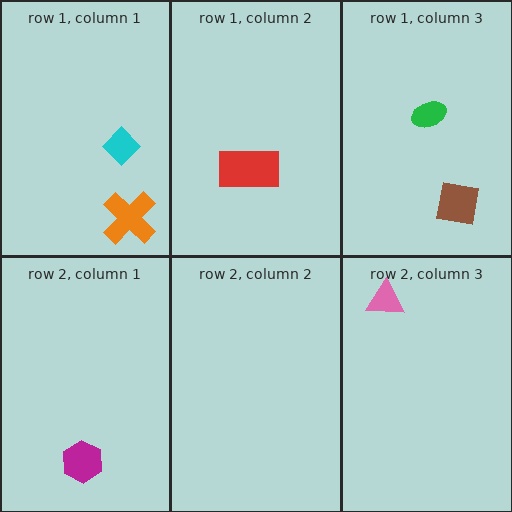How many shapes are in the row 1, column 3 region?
2.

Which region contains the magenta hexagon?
The row 2, column 1 region.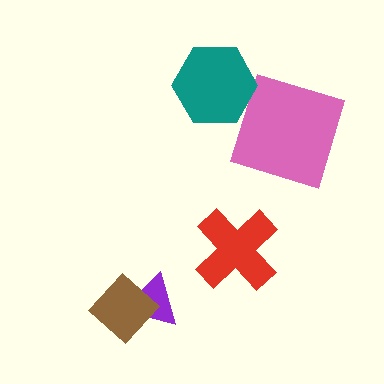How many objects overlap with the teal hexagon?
0 objects overlap with the teal hexagon.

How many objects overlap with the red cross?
0 objects overlap with the red cross.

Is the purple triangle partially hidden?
Yes, it is partially covered by another shape.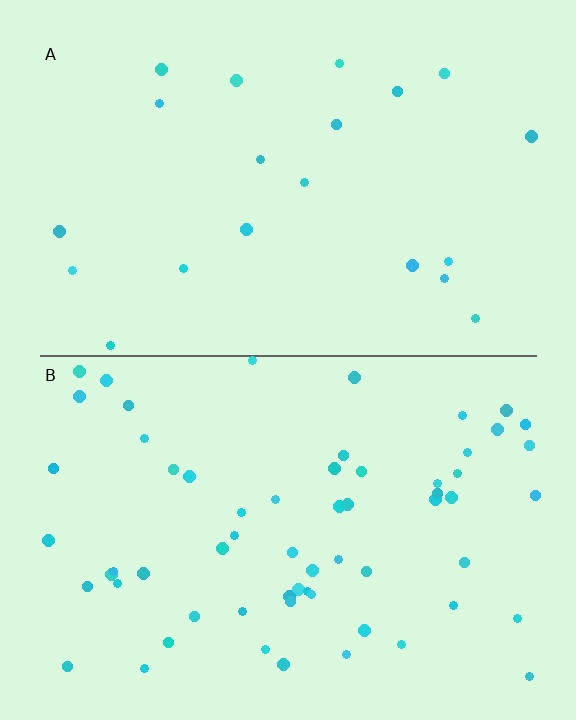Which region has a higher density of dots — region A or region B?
B (the bottom).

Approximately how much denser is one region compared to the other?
Approximately 3.1× — region B over region A.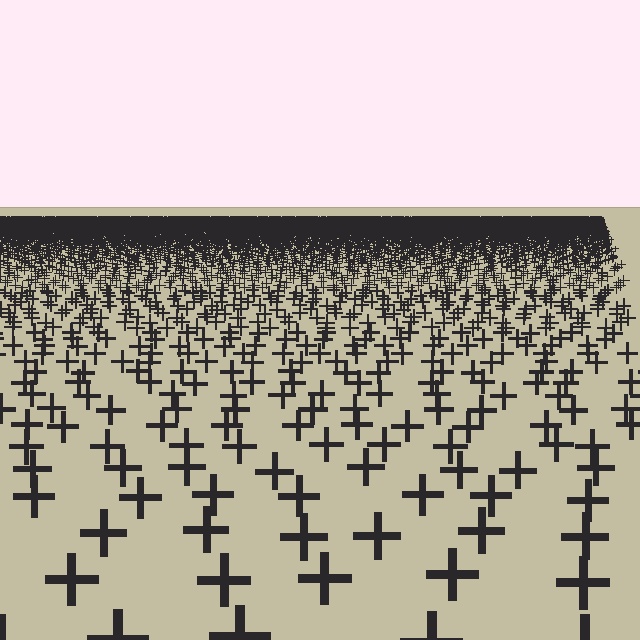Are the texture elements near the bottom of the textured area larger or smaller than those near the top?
Larger. Near the bottom, elements are closer to the viewer and appear at a bigger on-screen size.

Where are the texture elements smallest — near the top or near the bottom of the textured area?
Near the top.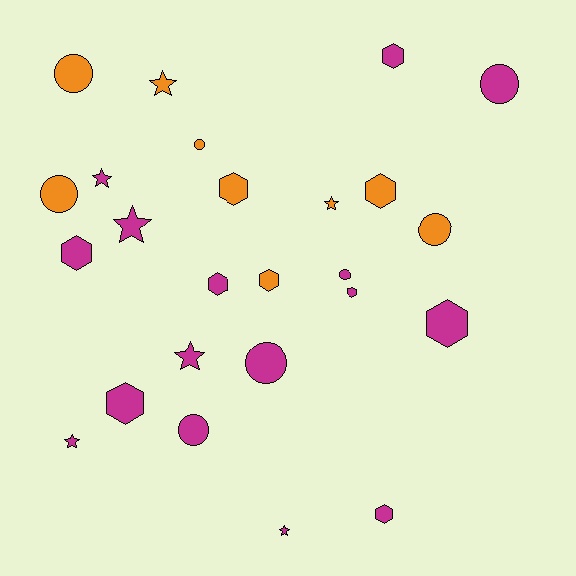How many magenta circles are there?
There are 4 magenta circles.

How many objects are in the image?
There are 25 objects.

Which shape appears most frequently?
Hexagon, with 10 objects.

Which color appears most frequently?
Magenta, with 16 objects.